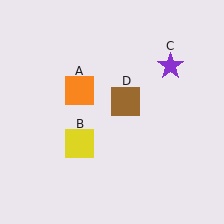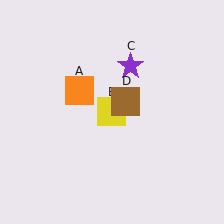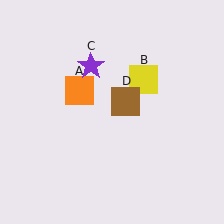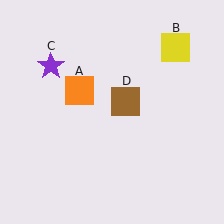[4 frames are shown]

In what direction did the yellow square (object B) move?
The yellow square (object B) moved up and to the right.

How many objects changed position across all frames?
2 objects changed position: yellow square (object B), purple star (object C).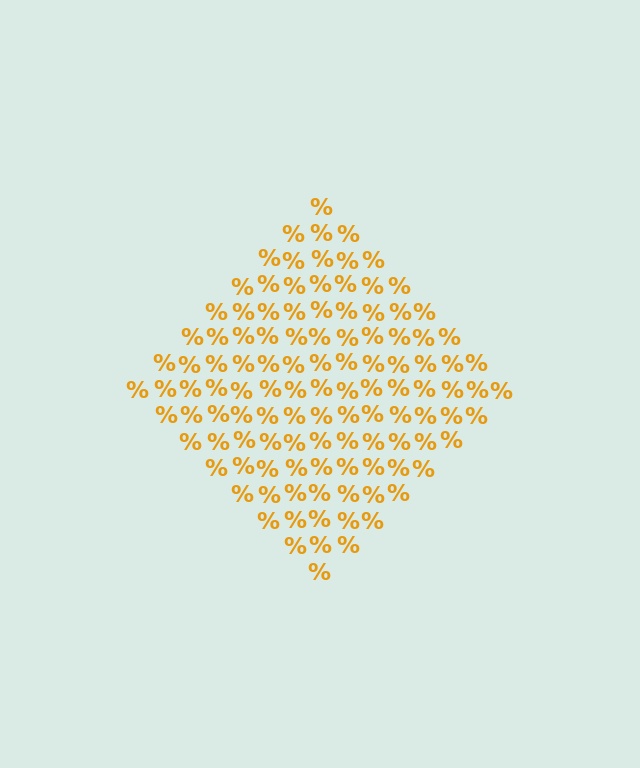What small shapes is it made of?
It is made of small percent signs.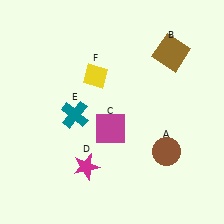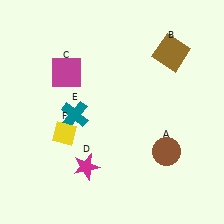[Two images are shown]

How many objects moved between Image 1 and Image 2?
2 objects moved between the two images.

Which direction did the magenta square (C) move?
The magenta square (C) moved up.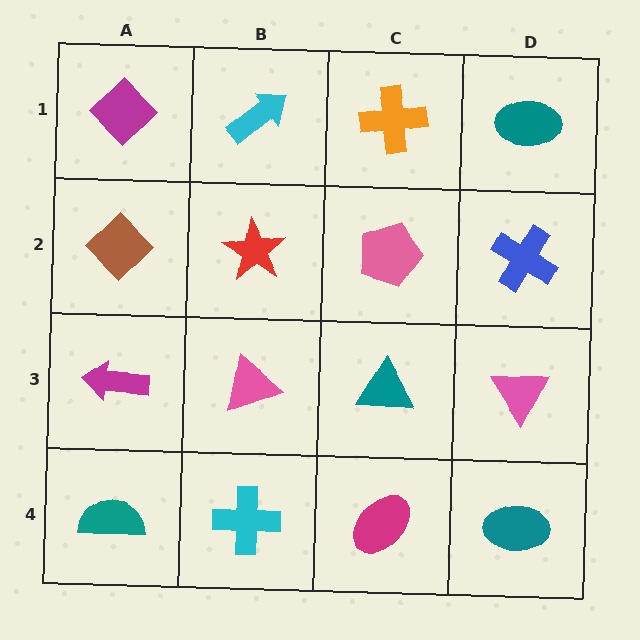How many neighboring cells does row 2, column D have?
3.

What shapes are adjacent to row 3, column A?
A brown diamond (row 2, column A), a teal semicircle (row 4, column A), a pink triangle (row 3, column B).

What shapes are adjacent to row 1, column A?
A brown diamond (row 2, column A), a cyan arrow (row 1, column B).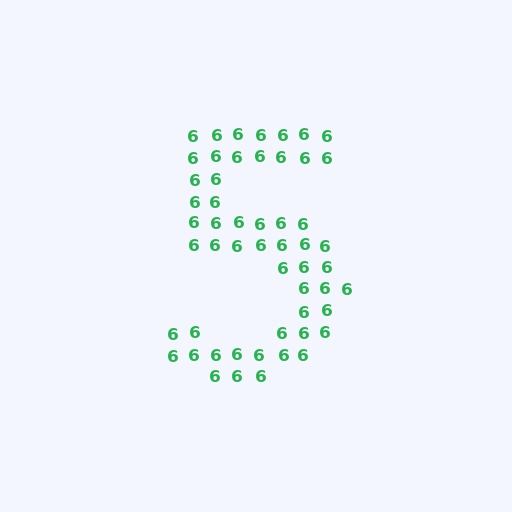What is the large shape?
The large shape is the digit 5.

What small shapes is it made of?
It is made of small digit 6's.